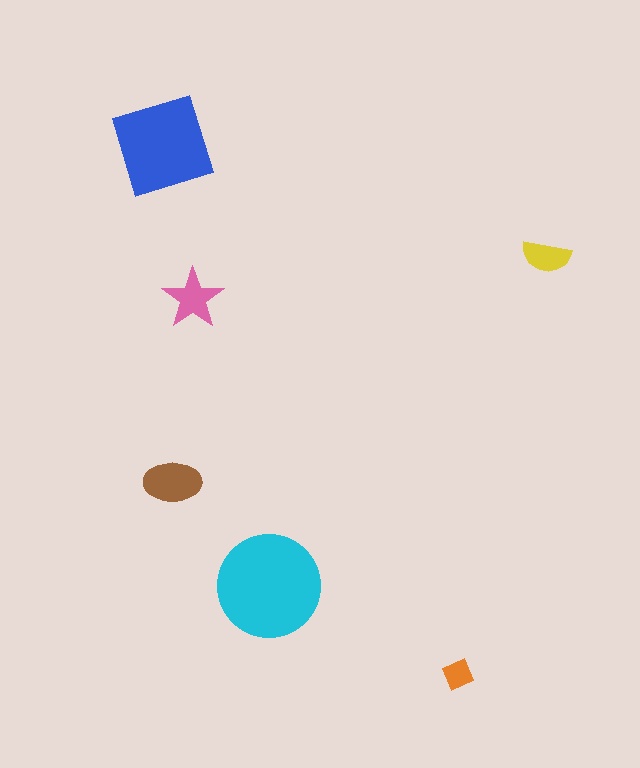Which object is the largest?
The cyan circle.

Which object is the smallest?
The orange diamond.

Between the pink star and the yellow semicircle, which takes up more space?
The pink star.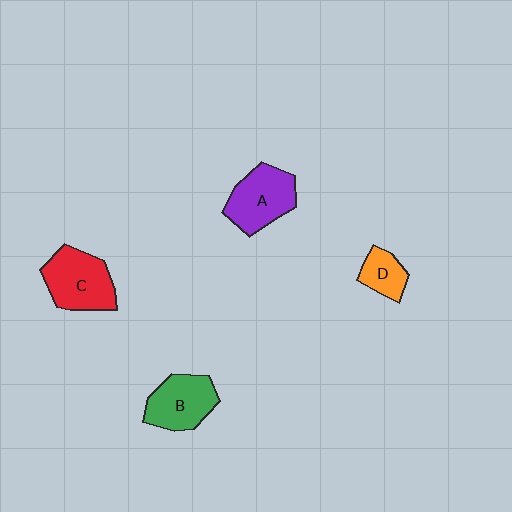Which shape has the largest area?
Shape C (red).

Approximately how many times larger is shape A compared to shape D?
Approximately 2.0 times.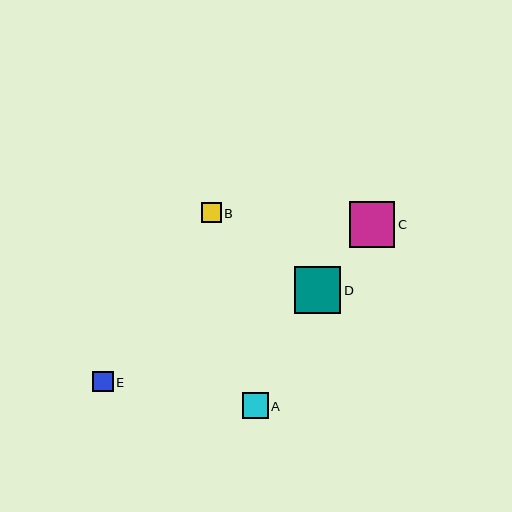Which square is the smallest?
Square B is the smallest with a size of approximately 20 pixels.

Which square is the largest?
Square D is the largest with a size of approximately 47 pixels.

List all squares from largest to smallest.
From largest to smallest: D, C, A, E, B.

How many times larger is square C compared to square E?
Square C is approximately 2.2 times the size of square E.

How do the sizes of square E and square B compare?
Square E and square B are approximately the same size.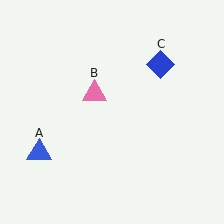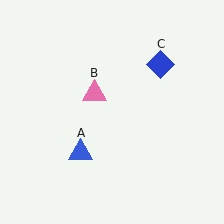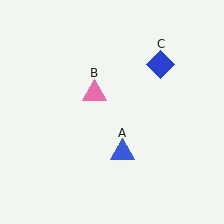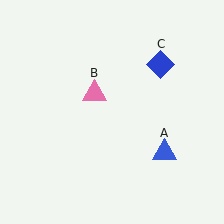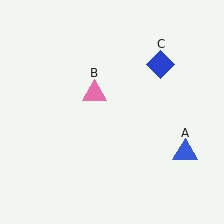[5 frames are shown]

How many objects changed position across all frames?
1 object changed position: blue triangle (object A).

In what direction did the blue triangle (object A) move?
The blue triangle (object A) moved right.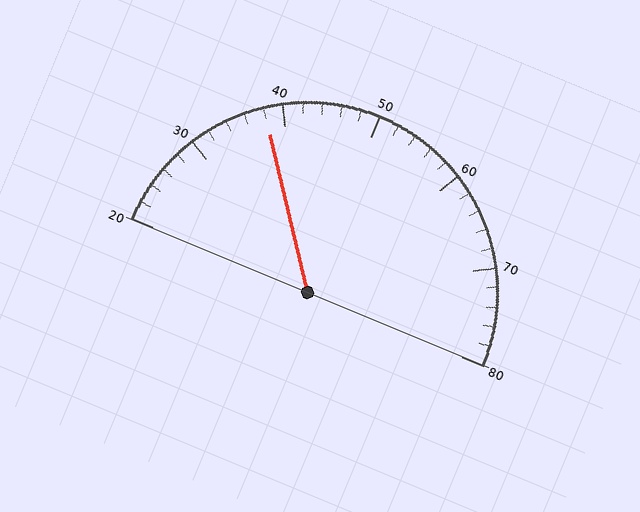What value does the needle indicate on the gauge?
The needle indicates approximately 38.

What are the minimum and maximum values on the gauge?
The gauge ranges from 20 to 80.